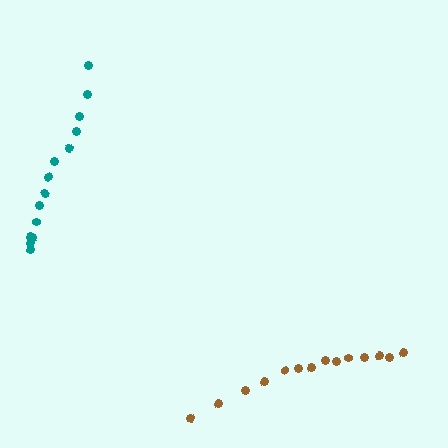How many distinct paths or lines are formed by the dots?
There are 2 distinct paths.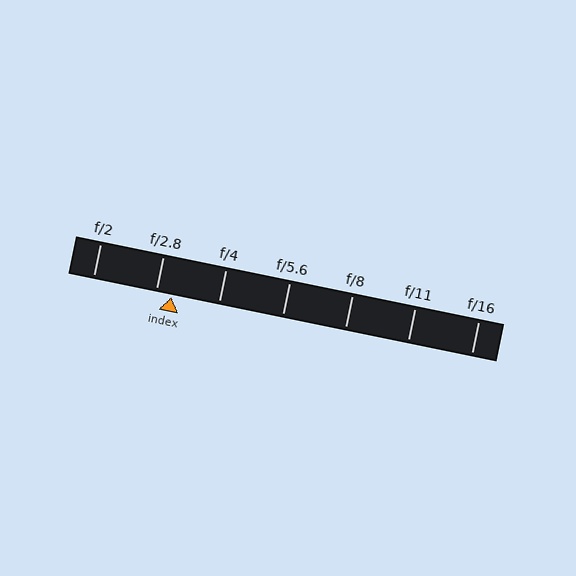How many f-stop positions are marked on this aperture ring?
There are 7 f-stop positions marked.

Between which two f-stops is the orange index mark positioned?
The index mark is between f/2.8 and f/4.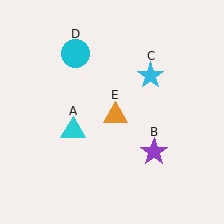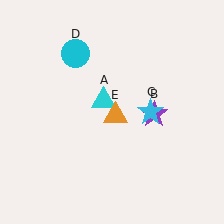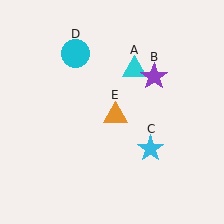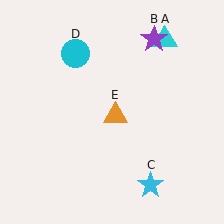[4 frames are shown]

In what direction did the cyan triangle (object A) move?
The cyan triangle (object A) moved up and to the right.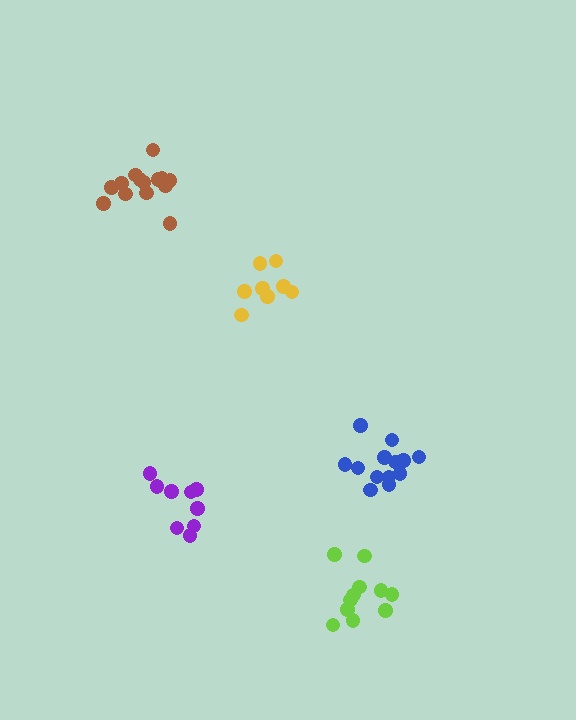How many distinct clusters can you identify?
There are 5 distinct clusters.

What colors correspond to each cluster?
The clusters are colored: brown, purple, lime, yellow, blue.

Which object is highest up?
The brown cluster is topmost.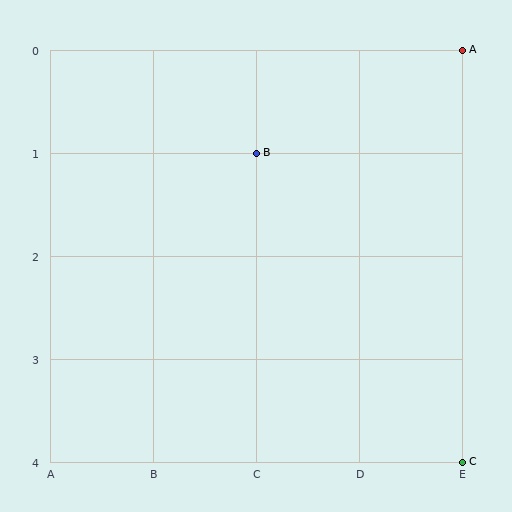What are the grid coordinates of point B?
Point B is at grid coordinates (C, 1).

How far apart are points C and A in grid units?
Points C and A are 4 rows apart.